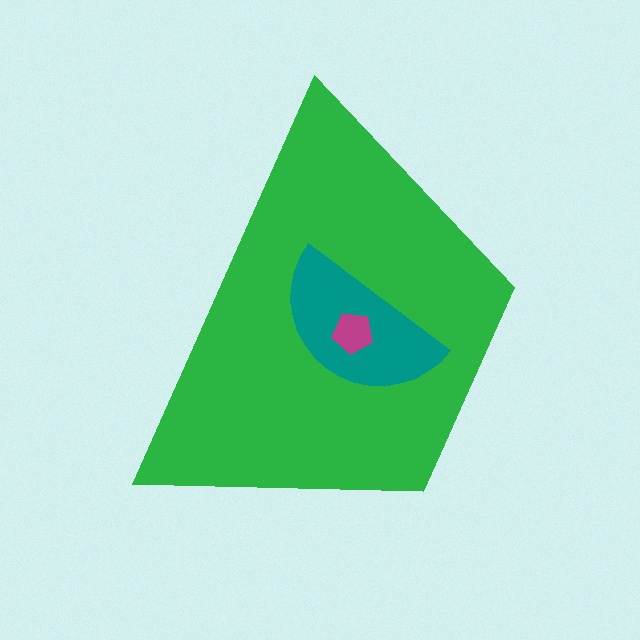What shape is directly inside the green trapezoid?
The teal semicircle.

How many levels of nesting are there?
3.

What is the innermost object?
The magenta pentagon.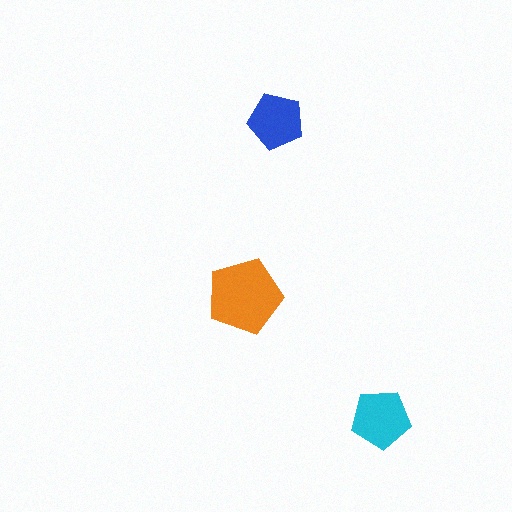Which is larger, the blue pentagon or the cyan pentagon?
The cyan one.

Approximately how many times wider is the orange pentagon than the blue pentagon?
About 1.5 times wider.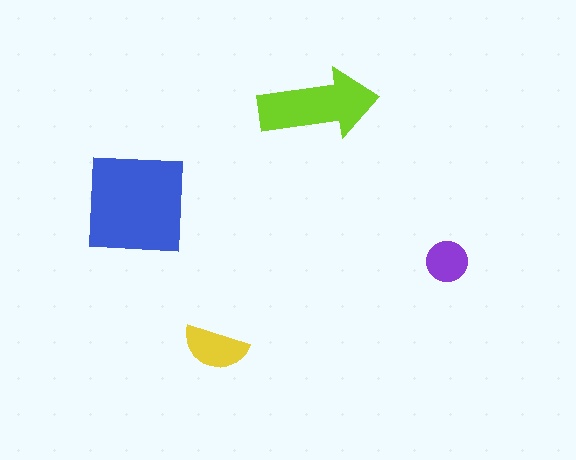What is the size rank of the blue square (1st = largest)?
1st.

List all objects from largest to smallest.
The blue square, the lime arrow, the yellow semicircle, the purple circle.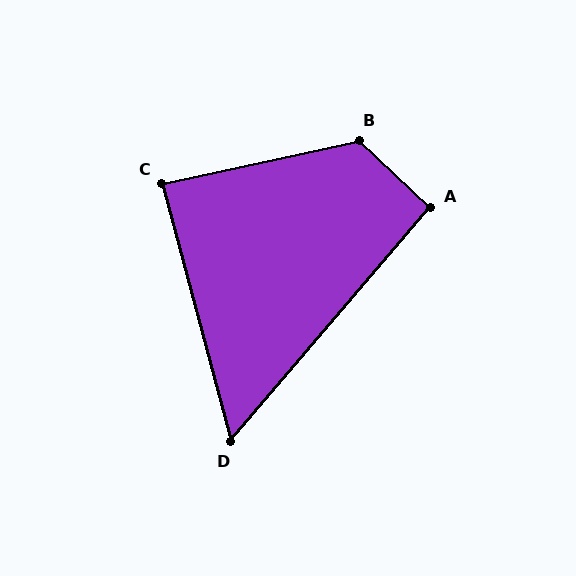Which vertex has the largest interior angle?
B, at approximately 125 degrees.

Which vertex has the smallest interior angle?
D, at approximately 55 degrees.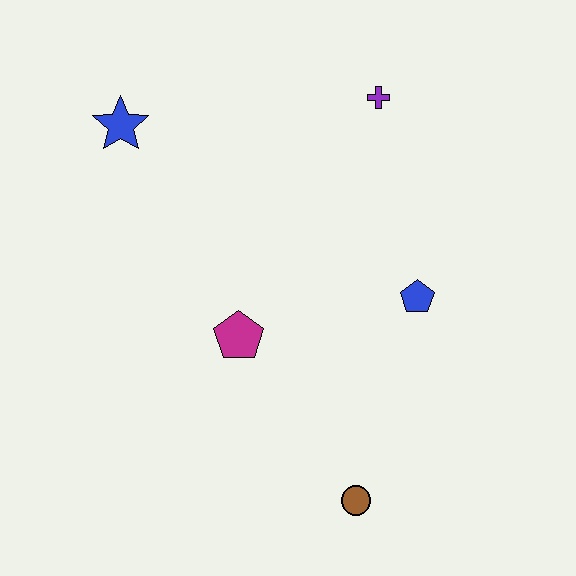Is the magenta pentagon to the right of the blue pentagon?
No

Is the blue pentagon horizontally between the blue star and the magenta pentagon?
No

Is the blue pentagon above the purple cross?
No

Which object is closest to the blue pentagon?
The magenta pentagon is closest to the blue pentagon.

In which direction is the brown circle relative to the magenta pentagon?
The brown circle is below the magenta pentagon.